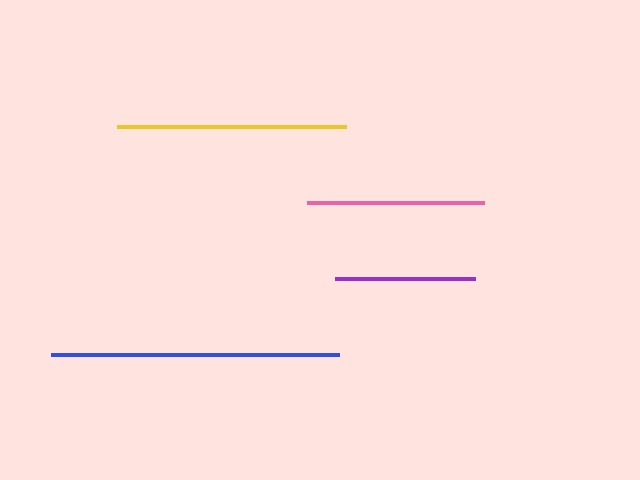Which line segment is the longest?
The blue line is the longest at approximately 288 pixels.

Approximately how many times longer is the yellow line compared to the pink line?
The yellow line is approximately 1.3 times the length of the pink line.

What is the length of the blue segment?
The blue segment is approximately 288 pixels long.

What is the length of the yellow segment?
The yellow segment is approximately 229 pixels long.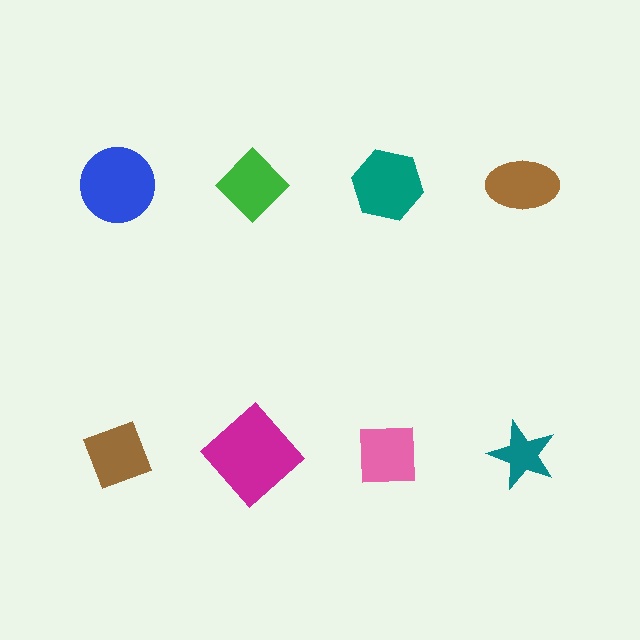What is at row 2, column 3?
A pink square.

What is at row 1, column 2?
A green diamond.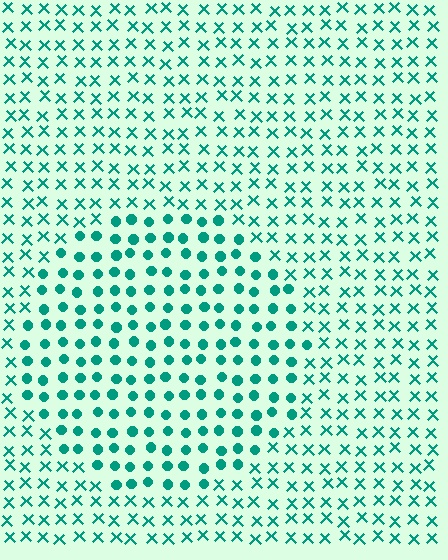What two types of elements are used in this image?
The image uses circles inside the circle region and X marks outside it.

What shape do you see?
I see a circle.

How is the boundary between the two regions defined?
The boundary is defined by a change in element shape: circles inside vs. X marks outside. All elements share the same color and spacing.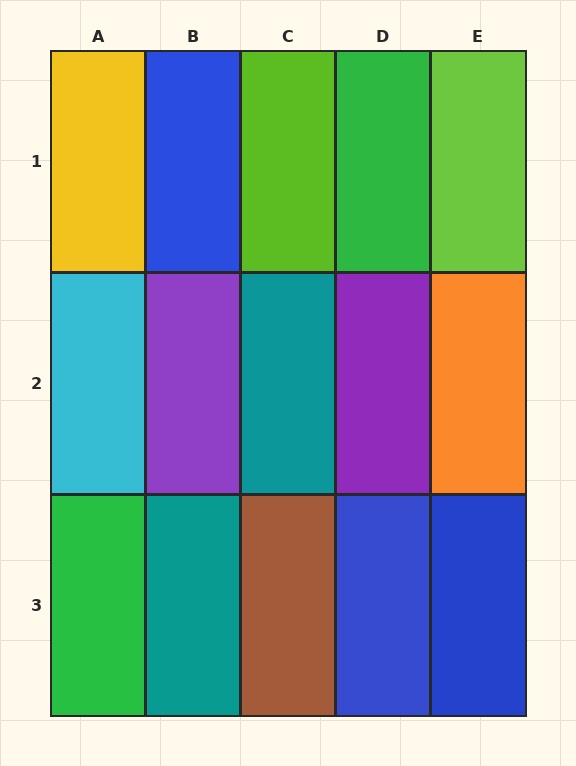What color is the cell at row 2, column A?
Cyan.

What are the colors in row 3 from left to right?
Green, teal, brown, blue, blue.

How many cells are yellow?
1 cell is yellow.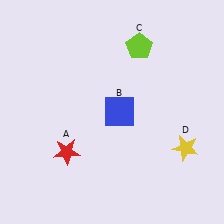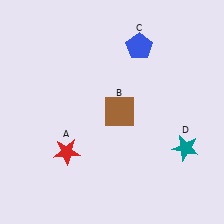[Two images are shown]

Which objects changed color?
B changed from blue to brown. C changed from lime to blue. D changed from yellow to teal.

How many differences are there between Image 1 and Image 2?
There are 3 differences between the two images.